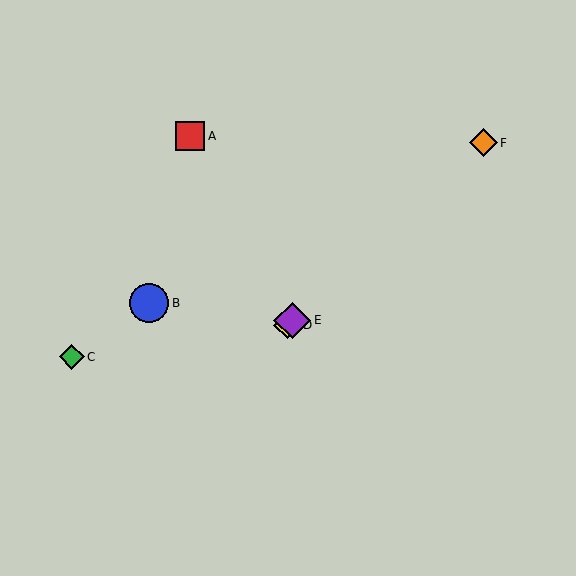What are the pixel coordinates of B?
Object B is at (149, 303).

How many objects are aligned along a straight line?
3 objects (D, E, F) are aligned along a straight line.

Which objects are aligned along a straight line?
Objects D, E, F are aligned along a straight line.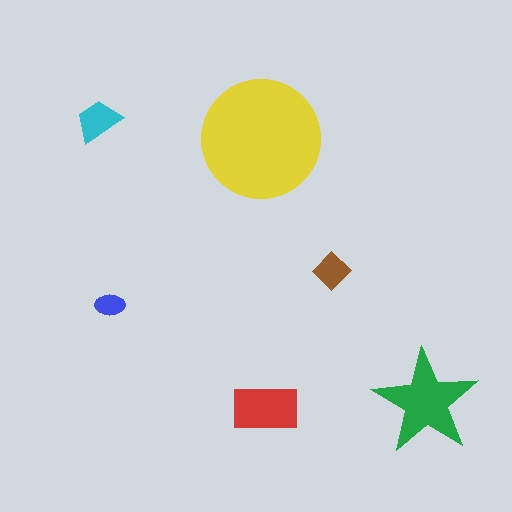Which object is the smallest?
The blue ellipse.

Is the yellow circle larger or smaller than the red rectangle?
Larger.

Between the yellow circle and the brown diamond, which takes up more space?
The yellow circle.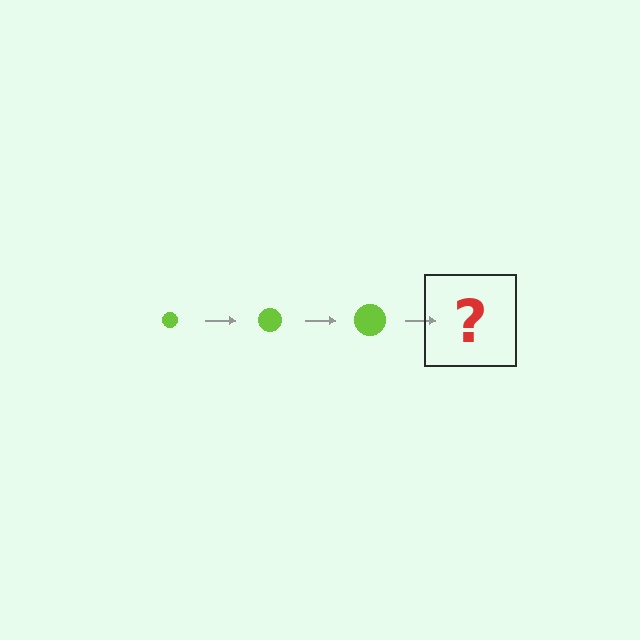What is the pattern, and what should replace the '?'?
The pattern is that the circle gets progressively larger each step. The '?' should be a lime circle, larger than the previous one.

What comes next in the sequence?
The next element should be a lime circle, larger than the previous one.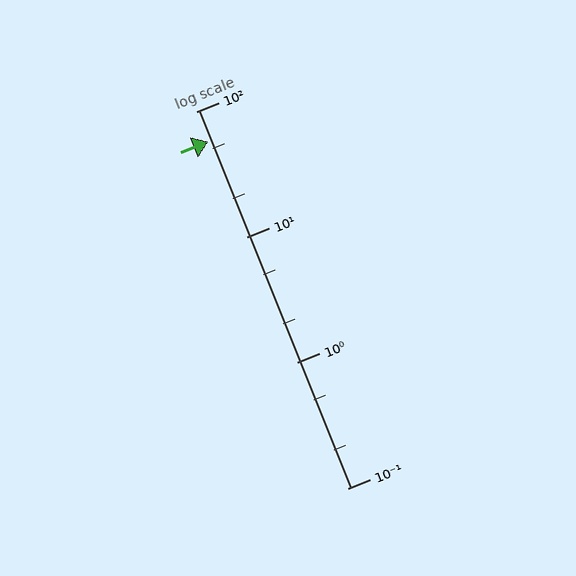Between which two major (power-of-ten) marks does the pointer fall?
The pointer is between 10 and 100.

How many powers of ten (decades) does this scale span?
The scale spans 3 decades, from 0.1 to 100.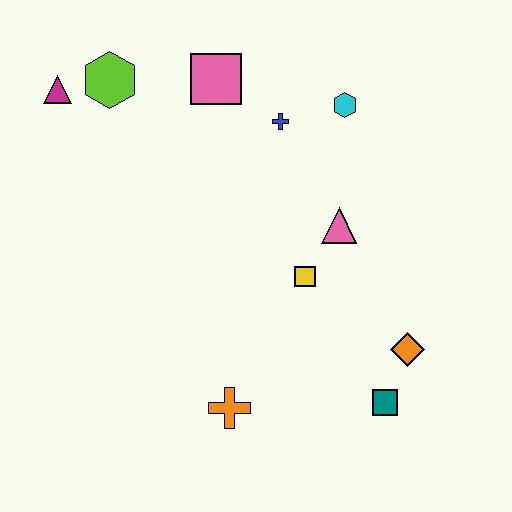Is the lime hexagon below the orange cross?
No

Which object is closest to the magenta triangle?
The lime hexagon is closest to the magenta triangle.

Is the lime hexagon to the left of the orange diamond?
Yes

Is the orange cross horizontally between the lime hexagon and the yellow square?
Yes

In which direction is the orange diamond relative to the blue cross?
The orange diamond is below the blue cross.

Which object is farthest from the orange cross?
The magenta triangle is farthest from the orange cross.